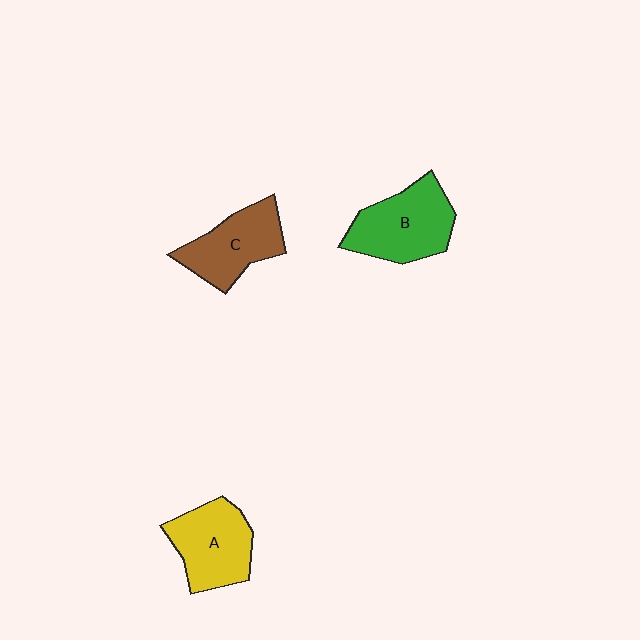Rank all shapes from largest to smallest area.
From largest to smallest: B (green), A (yellow), C (brown).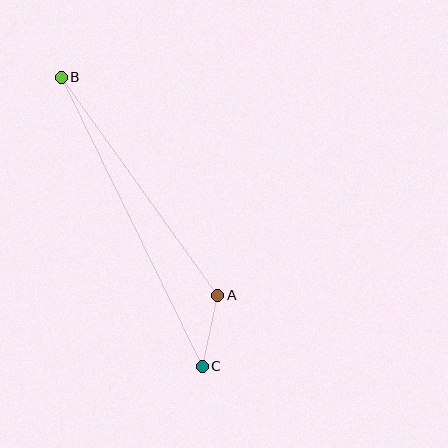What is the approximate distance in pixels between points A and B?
The distance between A and B is approximately 268 pixels.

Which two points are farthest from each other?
Points B and C are farthest from each other.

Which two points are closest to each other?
Points A and C are closest to each other.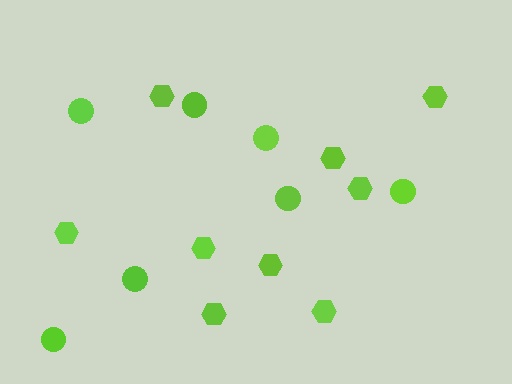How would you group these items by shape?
There are 2 groups: one group of hexagons (9) and one group of circles (7).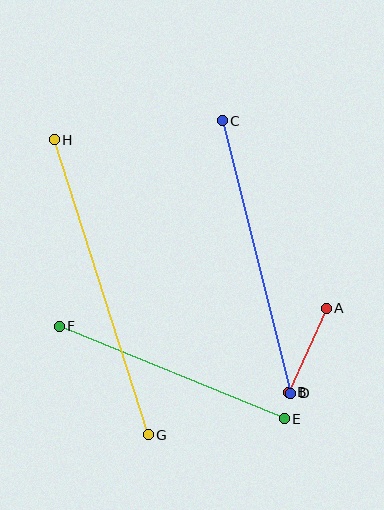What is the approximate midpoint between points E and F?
The midpoint is at approximately (172, 373) pixels.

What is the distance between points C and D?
The distance is approximately 281 pixels.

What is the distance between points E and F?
The distance is approximately 243 pixels.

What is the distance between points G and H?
The distance is approximately 310 pixels.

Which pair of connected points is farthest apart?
Points G and H are farthest apart.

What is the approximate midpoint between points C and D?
The midpoint is at approximately (257, 257) pixels.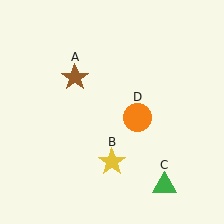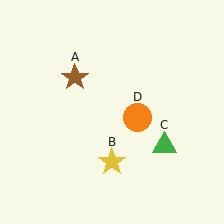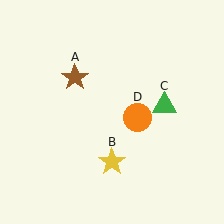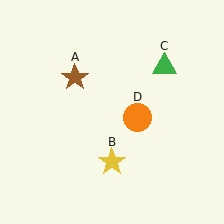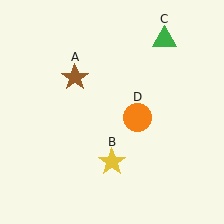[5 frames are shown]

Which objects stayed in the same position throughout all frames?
Brown star (object A) and yellow star (object B) and orange circle (object D) remained stationary.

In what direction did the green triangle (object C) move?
The green triangle (object C) moved up.